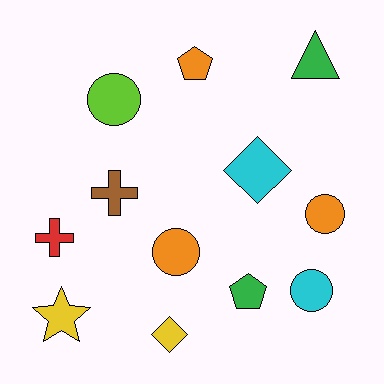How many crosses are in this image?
There are 2 crosses.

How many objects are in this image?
There are 12 objects.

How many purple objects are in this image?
There are no purple objects.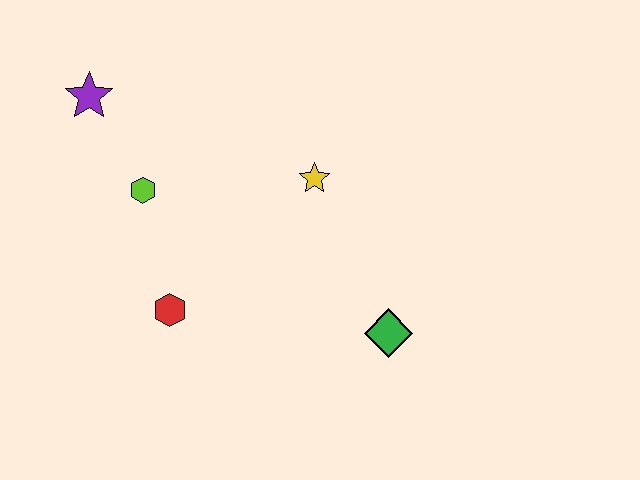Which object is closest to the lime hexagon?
The purple star is closest to the lime hexagon.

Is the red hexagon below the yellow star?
Yes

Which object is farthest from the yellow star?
The purple star is farthest from the yellow star.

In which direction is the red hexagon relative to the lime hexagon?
The red hexagon is below the lime hexagon.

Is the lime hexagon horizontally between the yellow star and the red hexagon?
No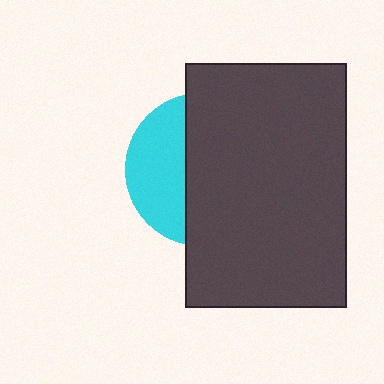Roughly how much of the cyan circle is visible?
A small part of it is visible (roughly 37%).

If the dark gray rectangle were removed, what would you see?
You would see the complete cyan circle.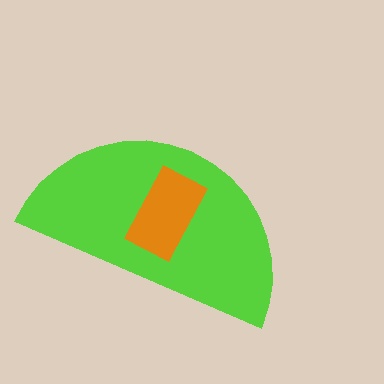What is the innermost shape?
The orange rectangle.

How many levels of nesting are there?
2.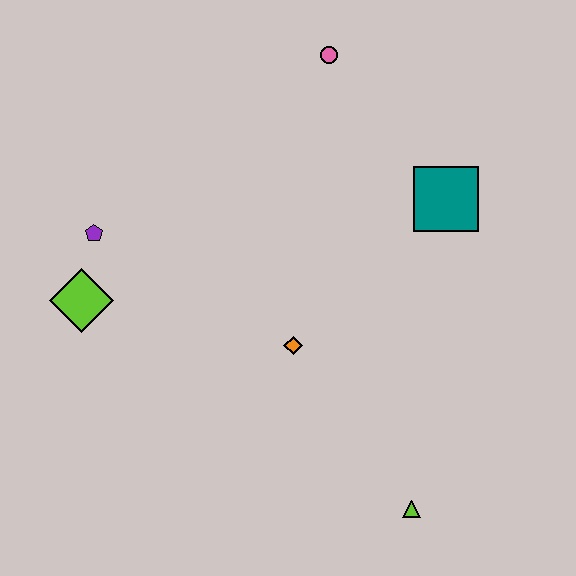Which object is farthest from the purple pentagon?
The lime triangle is farthest from the purple pentagon.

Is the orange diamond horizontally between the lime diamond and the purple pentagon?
No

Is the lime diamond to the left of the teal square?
Yes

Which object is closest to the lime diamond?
The purple pentagon is closest to the lime diamond.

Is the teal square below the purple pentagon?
No